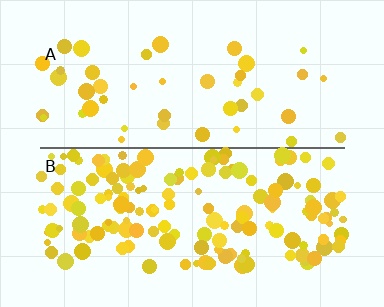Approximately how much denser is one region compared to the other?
Approximately 3.3× — region B over region A.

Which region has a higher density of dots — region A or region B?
B (the bottom).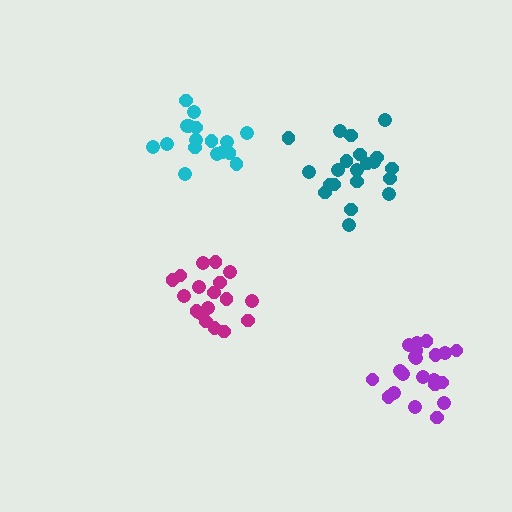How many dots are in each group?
Group 1: 21 dots, Group 2: 21 dots, Group 3: 17 dots, Group 4: 18 dots (77 total).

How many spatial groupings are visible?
There are 4 spatial groupings.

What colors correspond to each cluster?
The clusters are colored: purple, teal, cyan, magenta.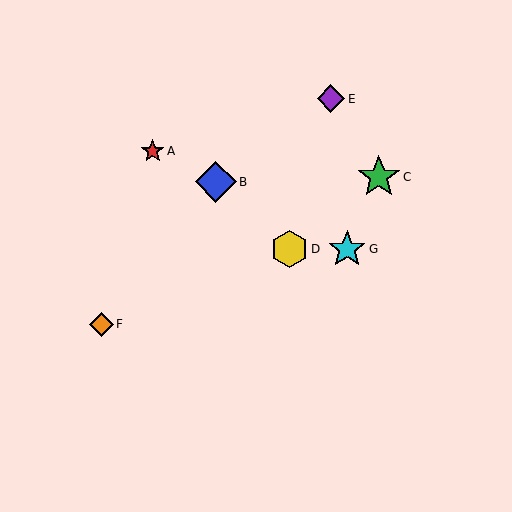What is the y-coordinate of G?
Object G is at y≈249.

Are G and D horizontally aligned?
Yes, both are at y≈249.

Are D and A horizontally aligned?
No, D is at y≈249 and A is at y≈151.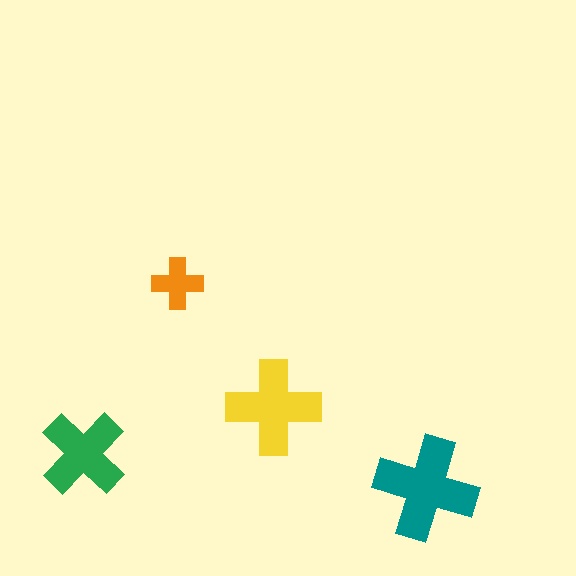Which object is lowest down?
The teal cross is bottommost.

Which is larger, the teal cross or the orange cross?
The teal one.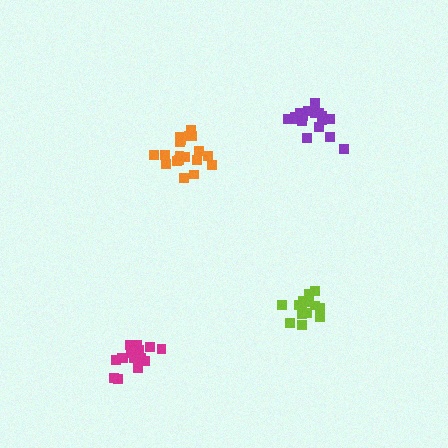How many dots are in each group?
Group 1: 19 dots, Group 2: 15 dots, Group 3: 15 dots, Group 4: 19 dots (68 total).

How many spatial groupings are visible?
There are 4 spatial groupings.